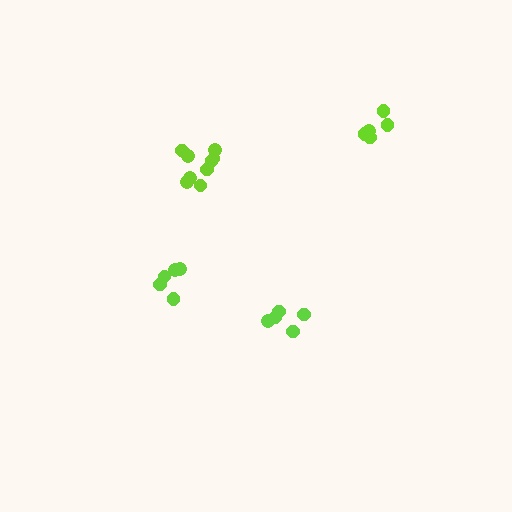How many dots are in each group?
Group 1: 5 dots, Group 2: 5 dots, Group 3: 5 dots, Group 4: 9 dots (24 total).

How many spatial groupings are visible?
There are 4 spatial groupings.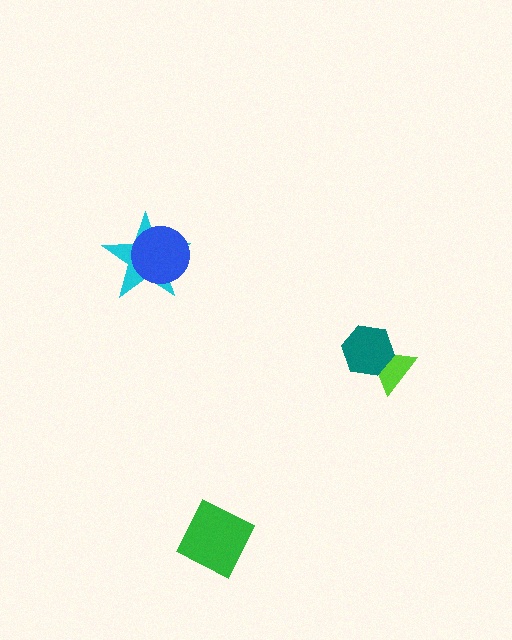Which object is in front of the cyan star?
The blue circle is in front of the cyan star.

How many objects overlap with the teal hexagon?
1 object overlaps with the teal hexagon.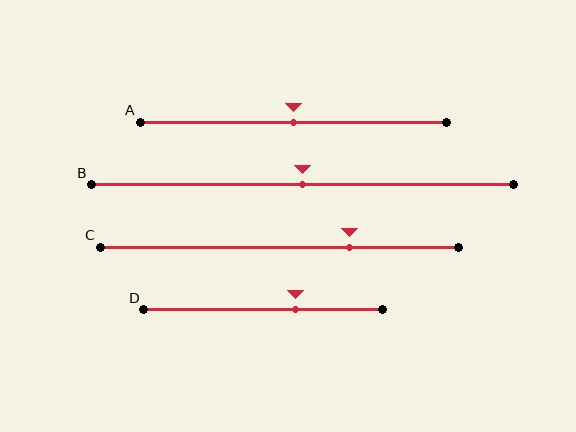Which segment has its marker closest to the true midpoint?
Segment A has its marker closest to the true midpoint.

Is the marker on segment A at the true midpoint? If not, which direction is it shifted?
Yes, the marker on segment A is at the true midpoint.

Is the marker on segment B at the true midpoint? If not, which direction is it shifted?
Yes, the marker on segment B is at the true midpoint.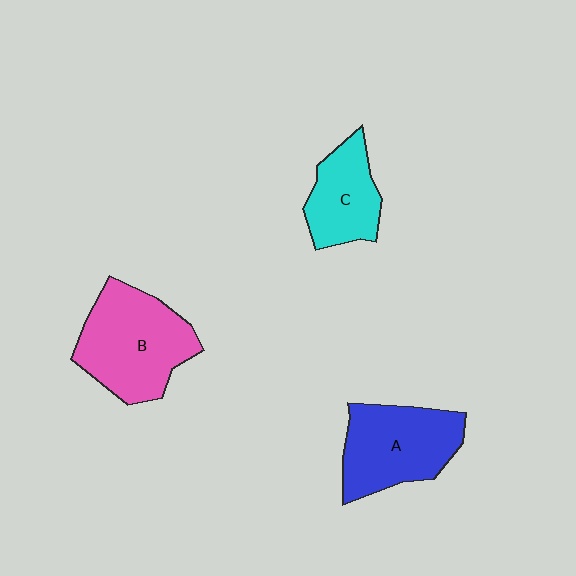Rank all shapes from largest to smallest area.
From largest to smallest: B (pink), A (blue), C (cyan).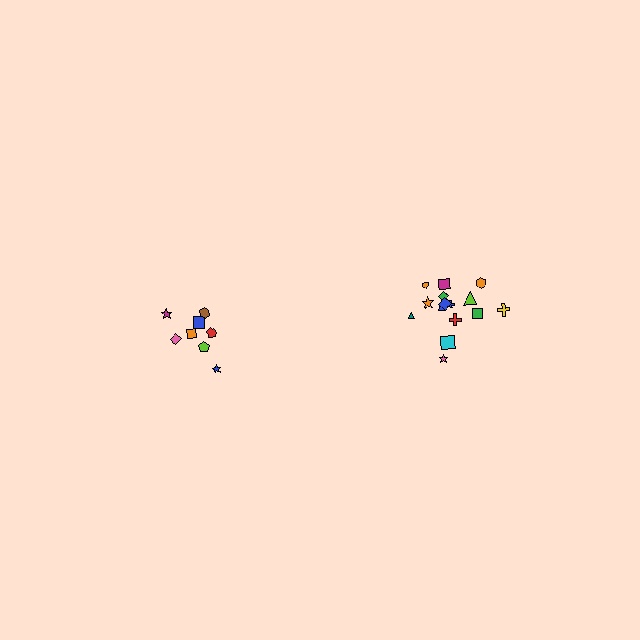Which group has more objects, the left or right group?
The right group.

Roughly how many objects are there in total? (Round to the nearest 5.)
Roughly 25 objects in total.